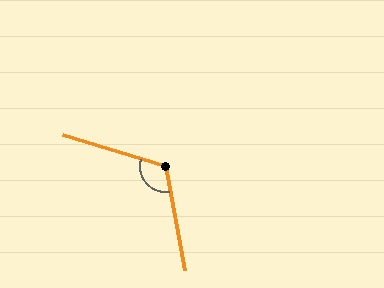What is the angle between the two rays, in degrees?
Approximately 117 degrees.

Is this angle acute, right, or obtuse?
It is obtuse.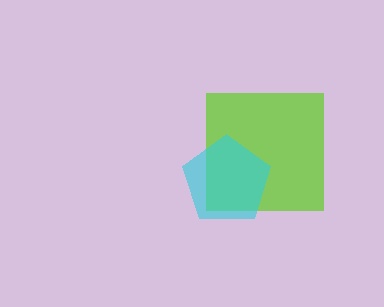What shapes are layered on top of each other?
The layered shapes are: a lime square, a cyan pentagon.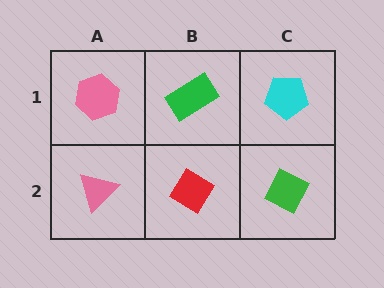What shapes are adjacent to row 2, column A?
A pink hexagon (row 1, column A), a red diamond (row 2, column B).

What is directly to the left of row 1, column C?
A green rectangle.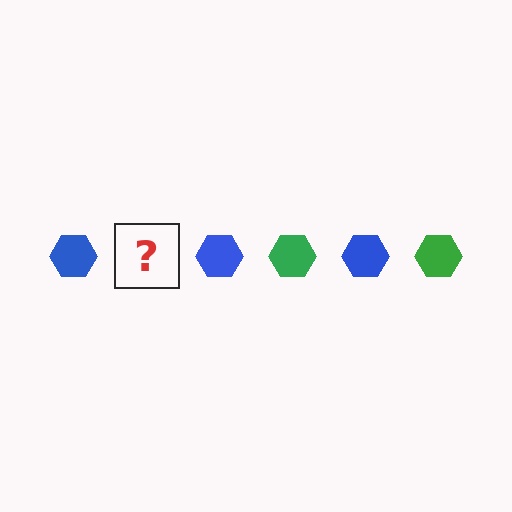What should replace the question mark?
The question mark should be replaced with a green hexagon.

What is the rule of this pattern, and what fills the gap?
The rule is that the pattern cycles through blue, green hexagons. The gap should be filled with a green hexagon.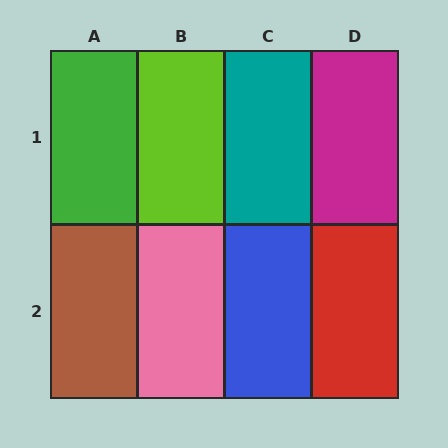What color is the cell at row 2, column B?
Pink.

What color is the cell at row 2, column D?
Red.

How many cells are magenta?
1 cell is magenta.